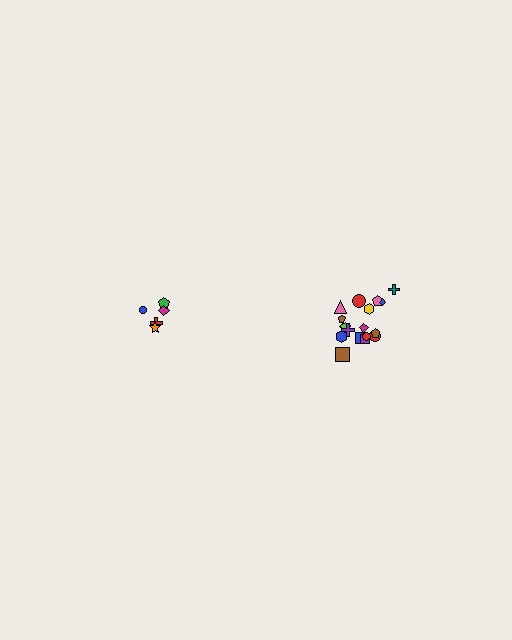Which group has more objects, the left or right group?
The right group.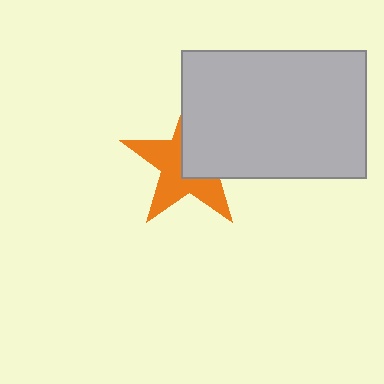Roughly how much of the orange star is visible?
About half of it is visible (roughly 55%).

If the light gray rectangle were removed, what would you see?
You would see the complete orange star.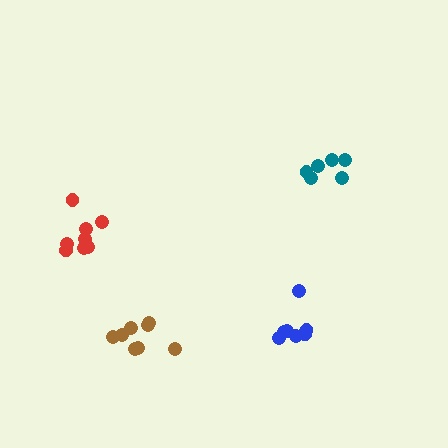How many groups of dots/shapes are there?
There are 4 groups.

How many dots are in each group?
Group 1: 8 dots, Group 2: 8 dots, Group 3: 8 dots, Group 4: 6 dots (30 total).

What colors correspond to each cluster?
The clusters are colored: red, blue, brown, teal.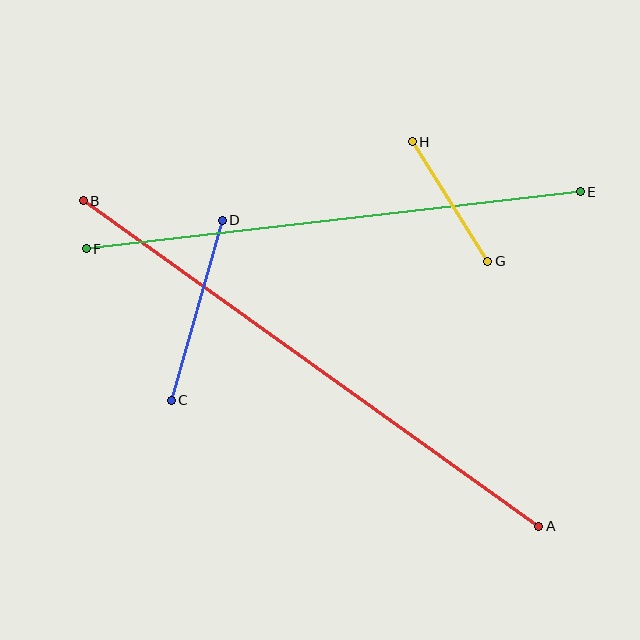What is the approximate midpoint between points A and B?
The midpoint is at approximately (311, 363) pixels.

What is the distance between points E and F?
The distance is approximately 497 pixels.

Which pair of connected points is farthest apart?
Points A and B are farthest apart.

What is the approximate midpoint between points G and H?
The midpoint is at approximately (450, 202) pixels.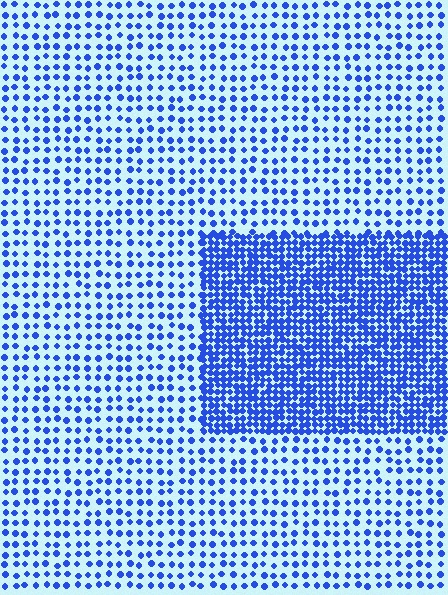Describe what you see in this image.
The image contains small blue elements arranged at two different densities. A rectangle-shaped region is visible where the elements are more densely packed than the surrounding area.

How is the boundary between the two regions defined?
The boundary is defined by a change in element density (approximately 2.6x ratio). All elements are the same color, size, and shape.